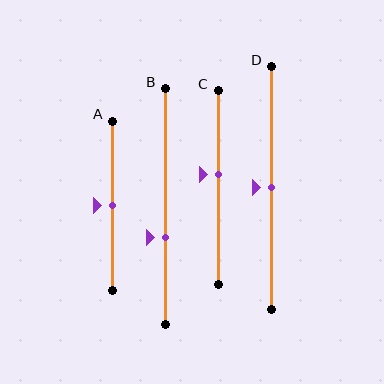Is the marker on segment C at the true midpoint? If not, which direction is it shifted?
No, the marker on segment C is shifted upward by about 7% of the segment length.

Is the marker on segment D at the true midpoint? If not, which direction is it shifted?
Yes, the marker on segment D is at the true midpoint.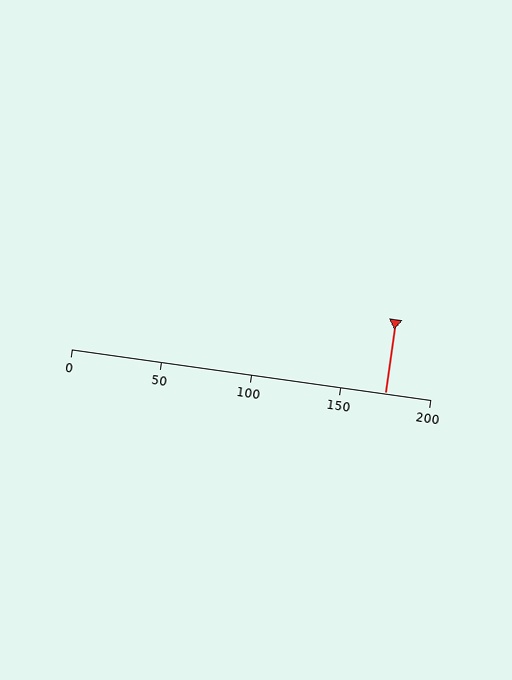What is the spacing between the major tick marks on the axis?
The major ticks are spaced 50 apart.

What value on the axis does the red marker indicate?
The marker indicates approximately 175.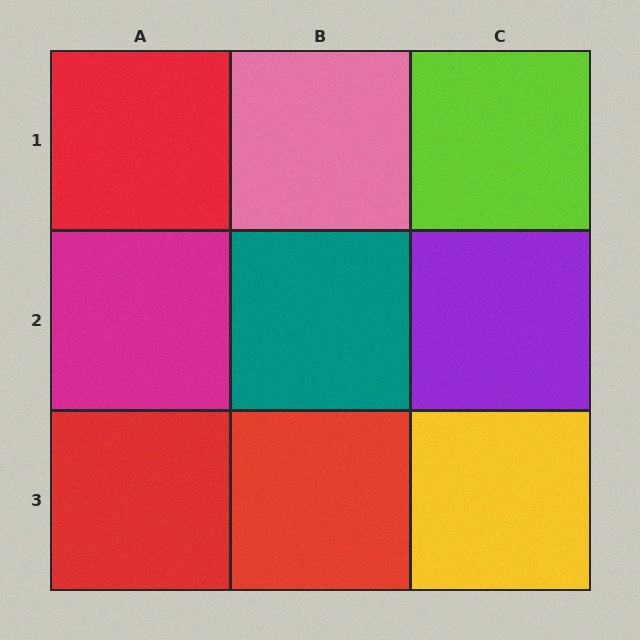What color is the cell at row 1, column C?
Lime.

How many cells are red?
3 cells are red.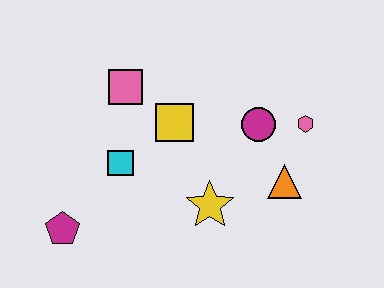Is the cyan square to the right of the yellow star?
No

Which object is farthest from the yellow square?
The magenta pentagon is farthest from the yellow square.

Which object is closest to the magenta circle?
The pink hexagon is closest to the magenta circle.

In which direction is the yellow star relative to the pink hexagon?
The yellow star is to the left of the pink hexagon.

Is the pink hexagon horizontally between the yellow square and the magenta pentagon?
No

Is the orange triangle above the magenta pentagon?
Yes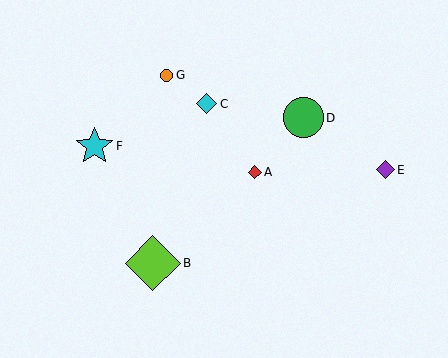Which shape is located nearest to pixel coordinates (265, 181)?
The red diamond (labeled A) at (255, 172) is nearest to that location.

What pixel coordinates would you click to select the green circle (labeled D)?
Click at (304, 118) to select the green circle D.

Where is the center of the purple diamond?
The center of the purple diamond is at (385, 170).